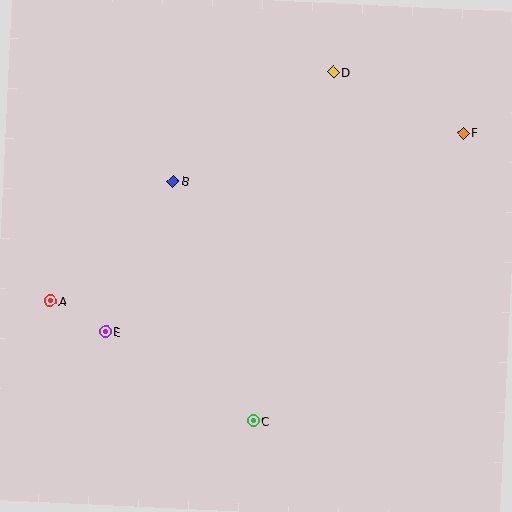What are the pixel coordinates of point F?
Point F is at (464, 133).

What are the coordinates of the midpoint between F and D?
The midpoint between F and D is at (398, 103).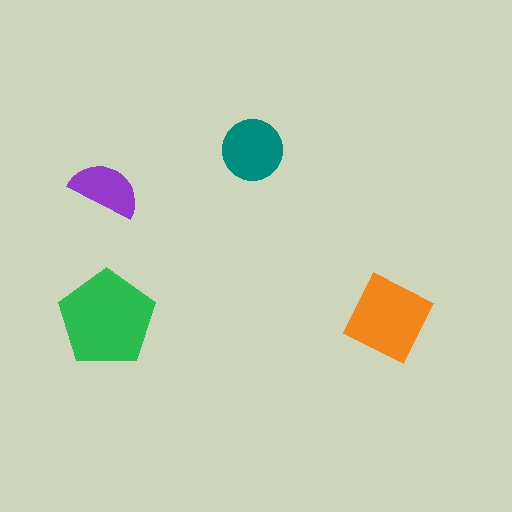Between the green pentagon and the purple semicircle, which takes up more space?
The green pentagon.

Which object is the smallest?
The purple semicircle.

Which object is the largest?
The green pentagon.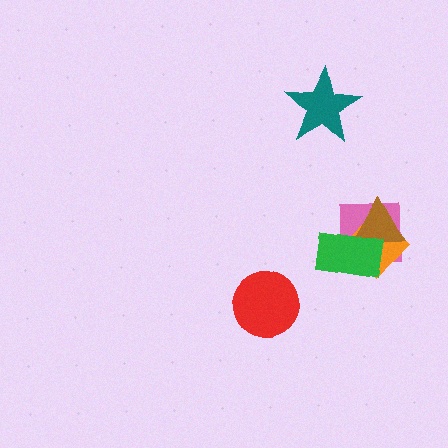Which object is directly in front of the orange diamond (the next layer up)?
The brown triangle is directly in front of the orange diamond.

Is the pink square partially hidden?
Yes, it is partially covered by another shape.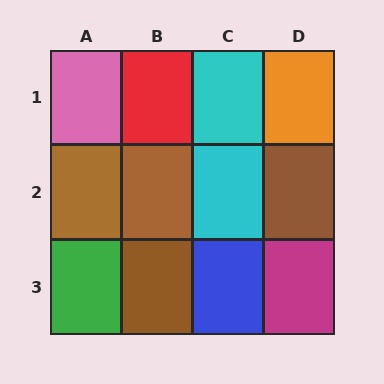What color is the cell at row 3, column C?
Blue.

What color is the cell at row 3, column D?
Magenta.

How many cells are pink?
1 cell is pink.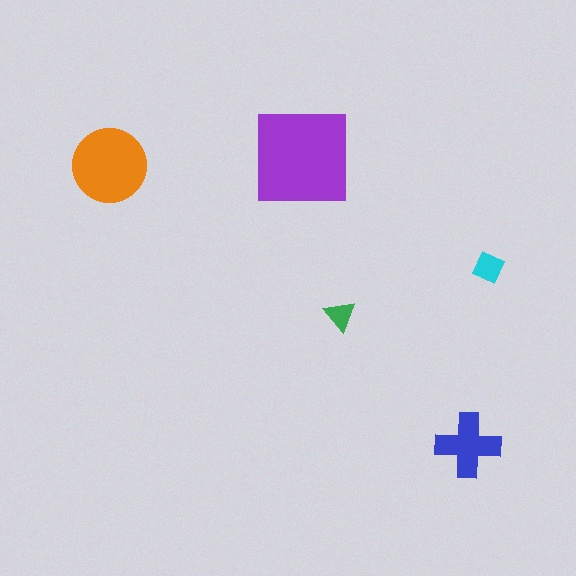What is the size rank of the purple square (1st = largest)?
1st.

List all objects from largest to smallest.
The purple square, the orange circle, the blue cross, the cyan diamond, the green triangle.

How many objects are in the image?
There are 5 objects in the image.